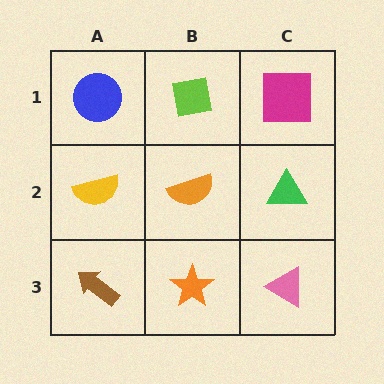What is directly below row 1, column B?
An orange semicircle.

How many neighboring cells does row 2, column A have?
3.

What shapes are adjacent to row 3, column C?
A green triangle (row 2, column C), an orange star (row 3, column B).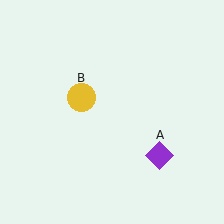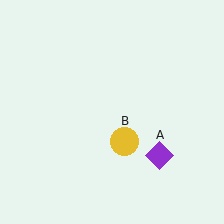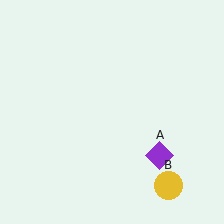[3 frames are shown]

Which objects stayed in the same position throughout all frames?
Purple diamond (object A) remained stationary.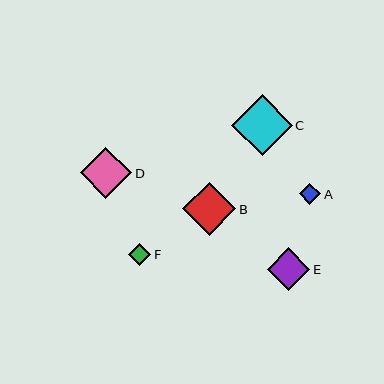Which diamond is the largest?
Diamond C is the largest with a size of approximately 61 pixels.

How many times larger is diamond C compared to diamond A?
Diamond C is approximately 2.8 times the size of diamond A.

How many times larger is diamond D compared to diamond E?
Diamond D is approximately 1.2 times the size of diamond E.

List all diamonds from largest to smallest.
From largest to smallest: C, B, D, E, F, A.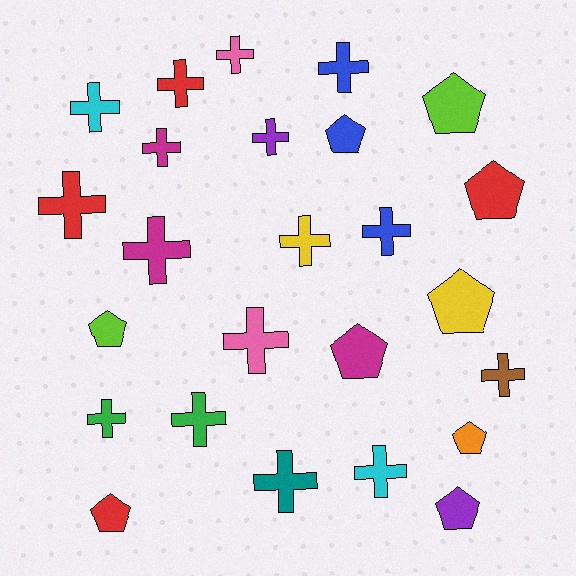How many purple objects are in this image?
There are 2 purple objects.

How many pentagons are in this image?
There are 9 pentagons.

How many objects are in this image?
There are 25 objects.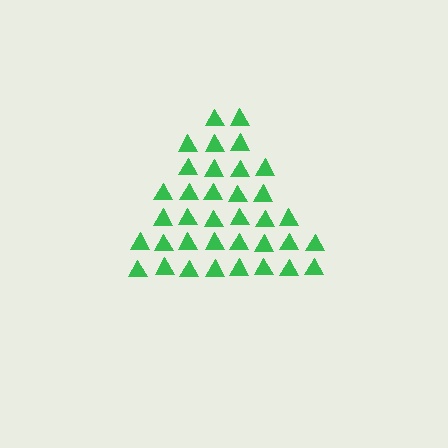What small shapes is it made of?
It is made of small triangles.